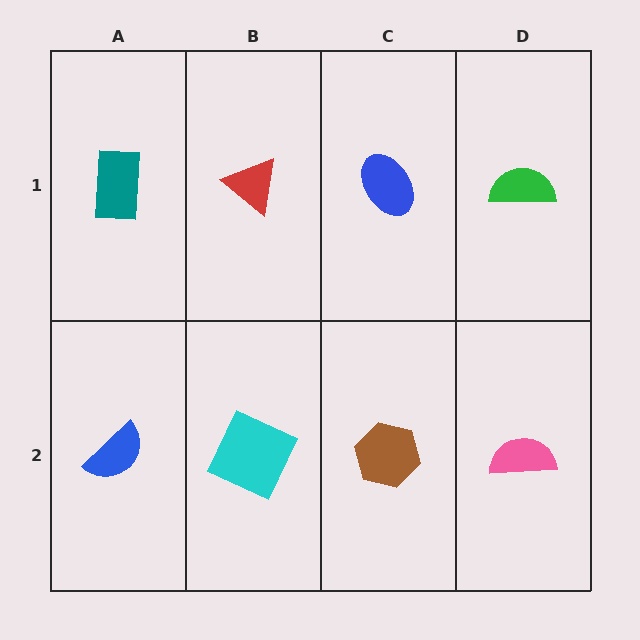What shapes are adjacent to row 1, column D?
A pink semicircle (row 2, column D), a blue ellipse (row 1, column C).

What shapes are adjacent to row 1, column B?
A cyan square (row 2, column B), a teal rectangle (row 1, column A), a blue ellipse (row 1, column C).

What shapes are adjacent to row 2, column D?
A green semicircle (row 1, column D), a brown hexagon (row 2, column C).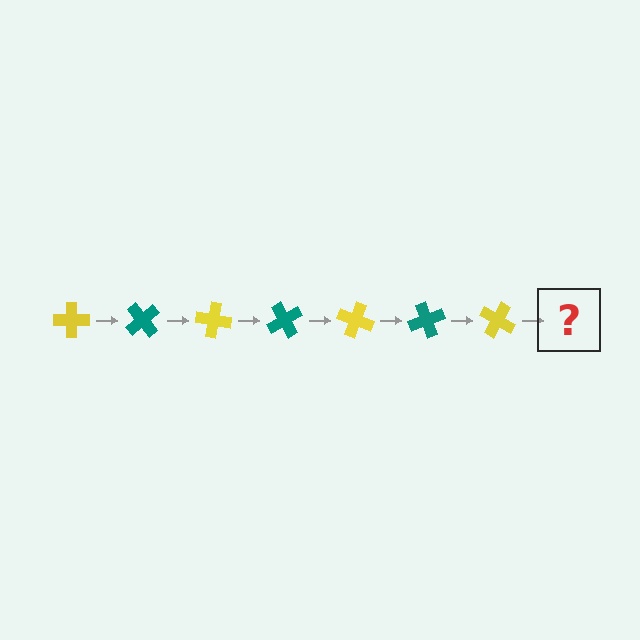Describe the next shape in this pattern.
It should be a teal cross, rotated 350 degrees from the start.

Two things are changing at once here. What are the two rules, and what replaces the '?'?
The two rules are that it rotates 50 degrees each step and the color cycles through yellow and teal. The '?' should be a teal cross, rotated 350 degrees from the start.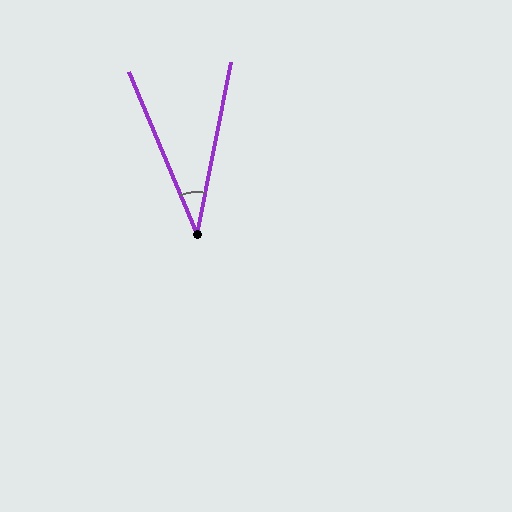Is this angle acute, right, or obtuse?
It is acute.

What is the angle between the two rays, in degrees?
Approximately 34 degrees.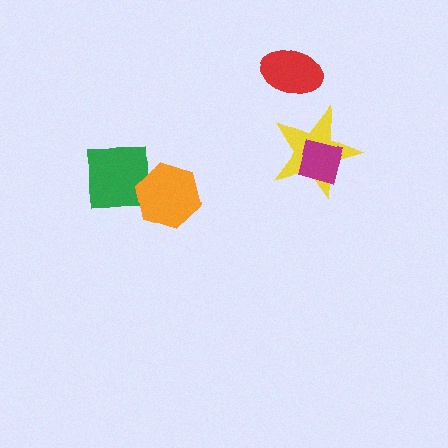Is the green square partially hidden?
Yes, it is partially covered by another shape.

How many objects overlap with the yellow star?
1 object overlaps with the yellow star.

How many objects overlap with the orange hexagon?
1 object overlaps with the orange hexagon.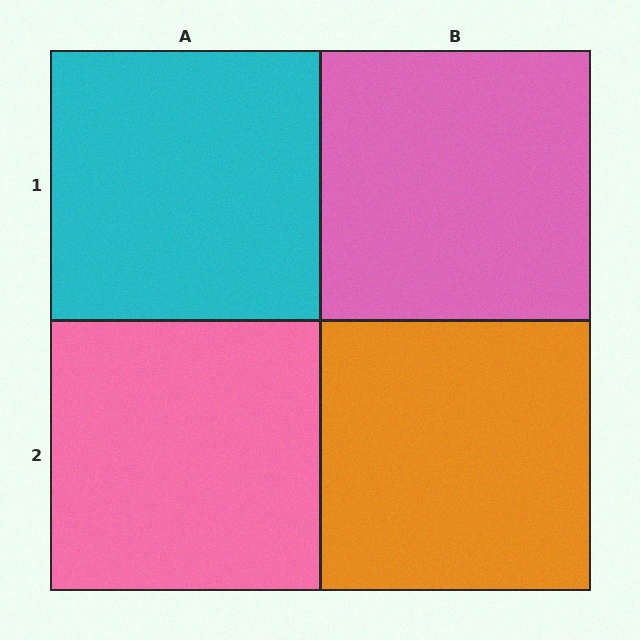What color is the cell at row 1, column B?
Pink.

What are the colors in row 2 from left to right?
Pink, orange.